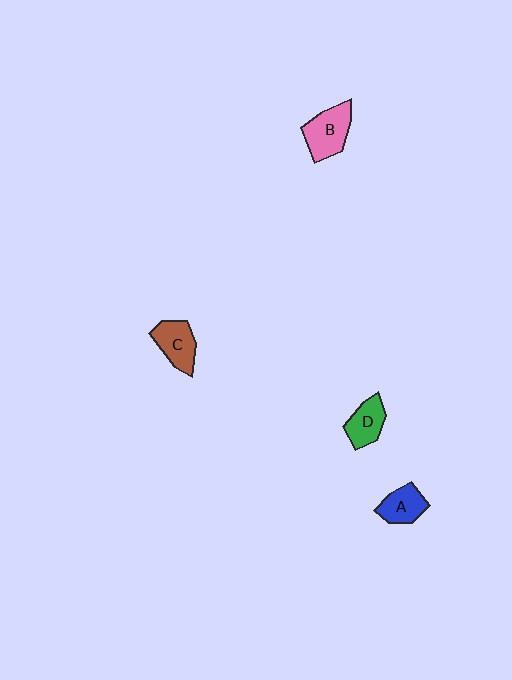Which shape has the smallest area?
Shape A (blue).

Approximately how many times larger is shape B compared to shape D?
Approximately 1.4 times.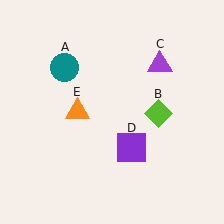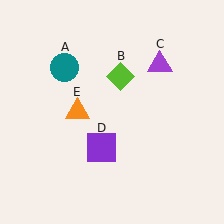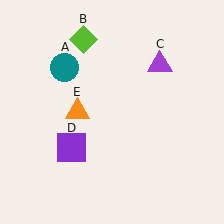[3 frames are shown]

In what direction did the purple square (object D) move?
The purple square (object D) moved left.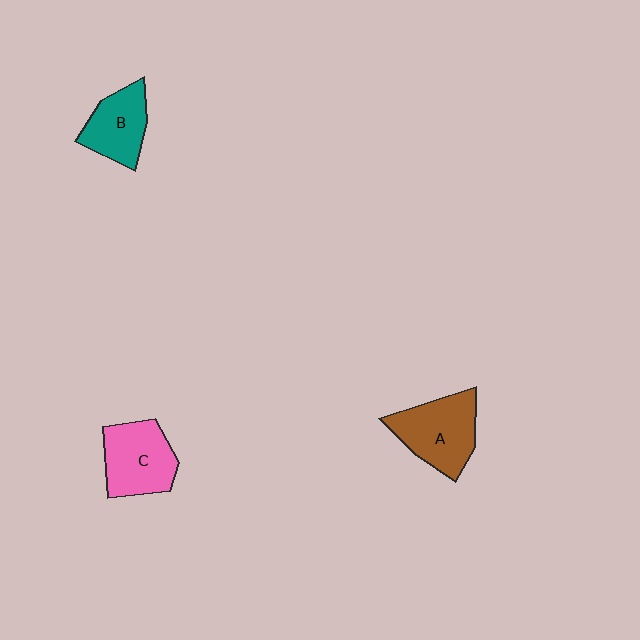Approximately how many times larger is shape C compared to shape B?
Approximately 1.2 times.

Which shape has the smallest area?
Shape B (teal).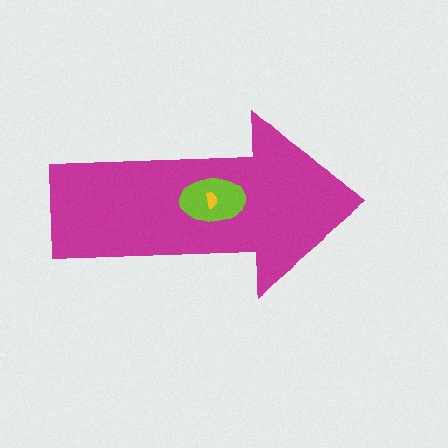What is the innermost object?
The yellow semicircle.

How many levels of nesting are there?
3.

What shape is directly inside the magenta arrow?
The lime ellipse.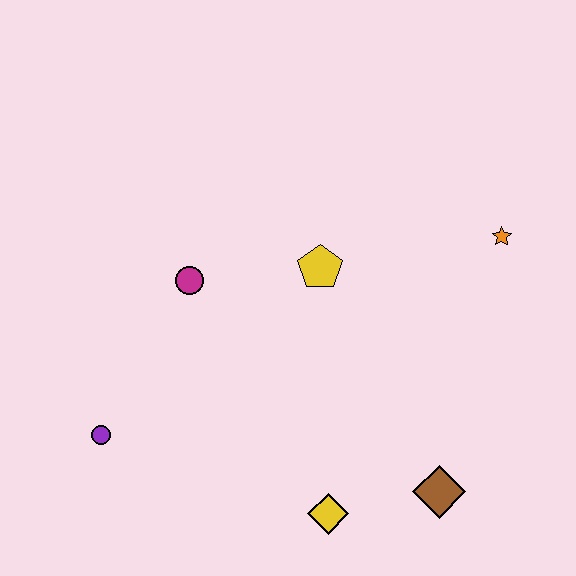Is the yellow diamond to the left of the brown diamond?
Yes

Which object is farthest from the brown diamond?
The purple circle is farthest from the brown diamond.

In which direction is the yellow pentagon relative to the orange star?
The yellow pentagon is to the left of the orange star.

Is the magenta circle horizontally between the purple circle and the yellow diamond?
Yes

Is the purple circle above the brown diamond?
Yes